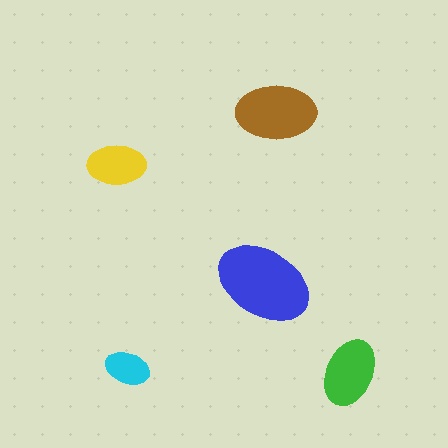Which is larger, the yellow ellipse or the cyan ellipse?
The yellow one.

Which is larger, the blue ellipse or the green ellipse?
The blue one.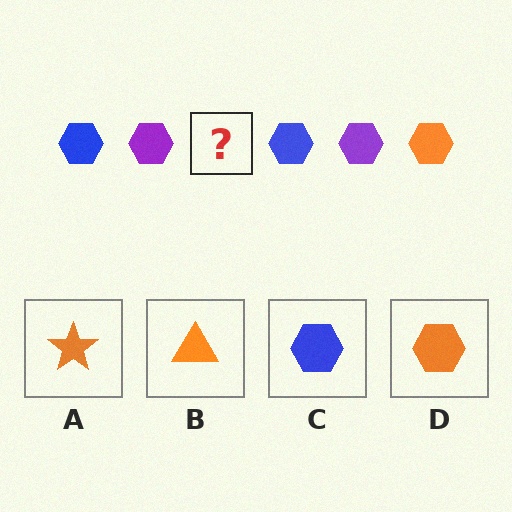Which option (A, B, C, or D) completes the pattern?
D.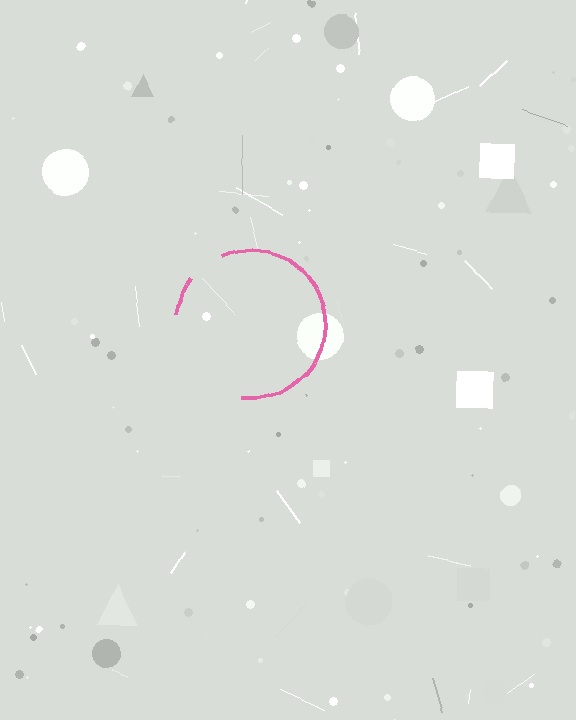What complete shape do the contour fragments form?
The contour fragments form a circle.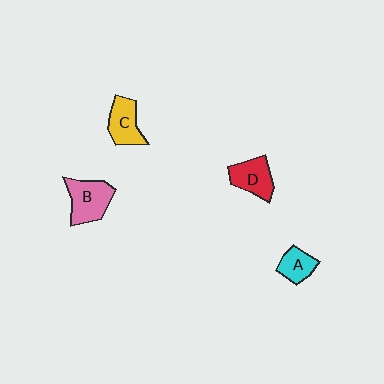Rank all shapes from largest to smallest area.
From largest to smallest: B (pink), D (red), C (yellow), A (cyan).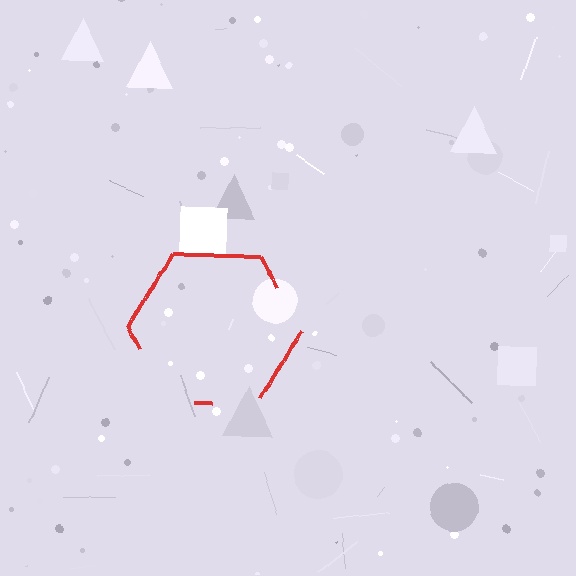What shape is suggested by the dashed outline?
The dashed outline suggests a hexagon.